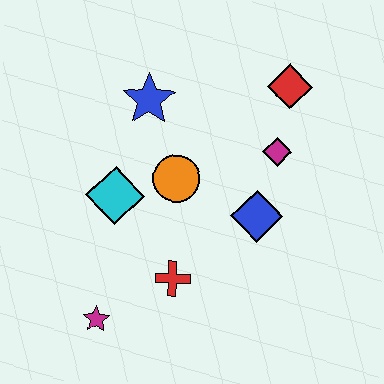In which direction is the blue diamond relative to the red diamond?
The blue diamond is below the red diamond.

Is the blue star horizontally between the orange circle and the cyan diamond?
Yes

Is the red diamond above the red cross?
Yes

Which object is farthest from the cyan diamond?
The red diamond is farthest from the cyan diamond.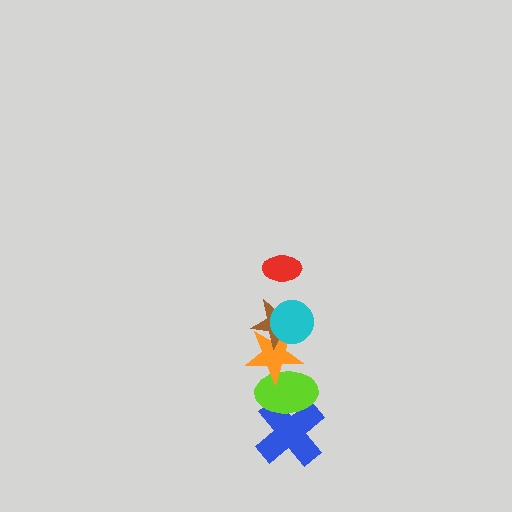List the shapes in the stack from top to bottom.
From top to bottom: the red ellipse, the cyan circle, the brown star, the orange star, the lime ellipse, the blue cross.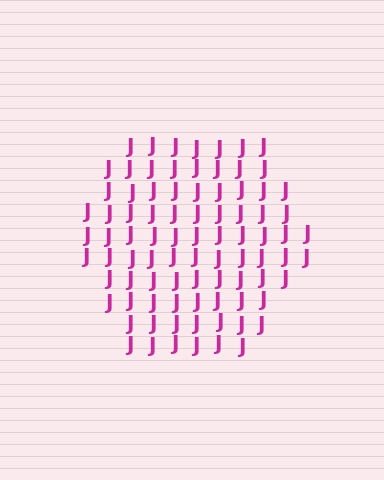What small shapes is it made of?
It is made of small letter J's.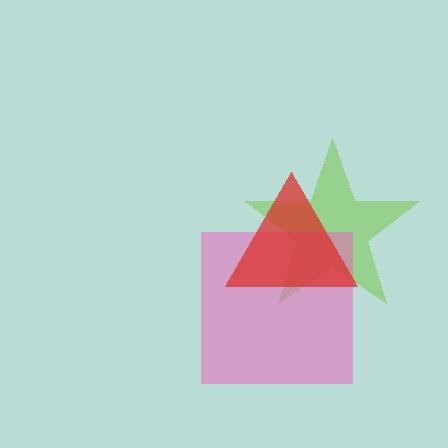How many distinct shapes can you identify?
There are 3 distinct shapes: a lime star, a pink square, a red triangle.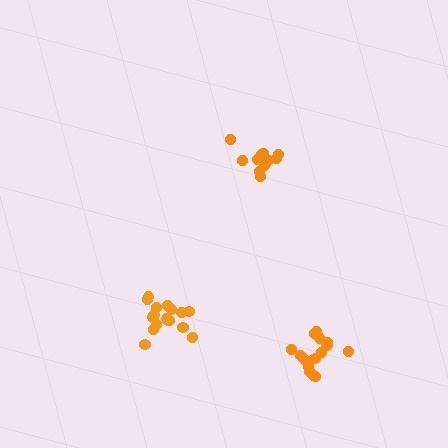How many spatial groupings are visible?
There are 3 spatial groupings.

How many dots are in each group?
Group 1: 12 dots, Group 2: 17 dots, Group 3: 16 dots (45 total).